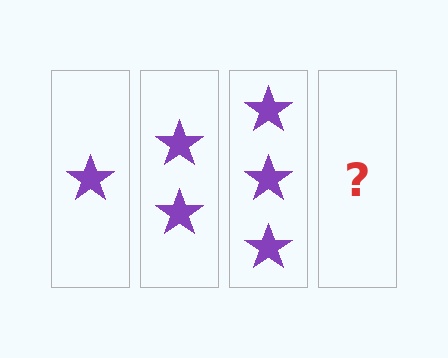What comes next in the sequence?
The next element should be 4 stars.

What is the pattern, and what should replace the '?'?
The pattern is that each step adds one more star. The '?' should be 4 stars.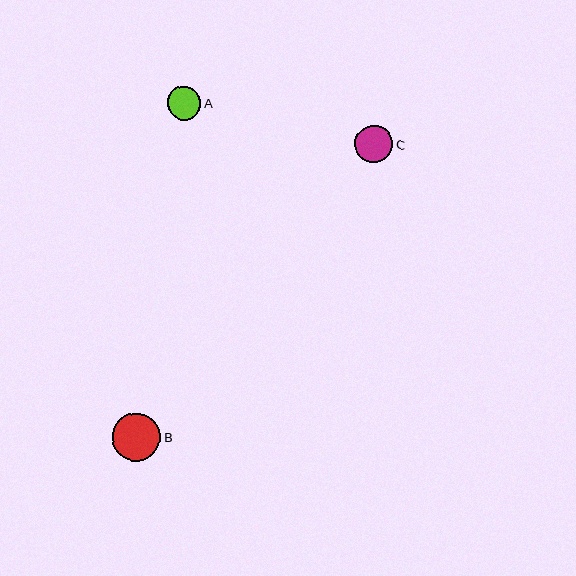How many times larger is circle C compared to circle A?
Circle C is approximately 1.1 times the size of circle A.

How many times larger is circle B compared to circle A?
Circle B is approximately 1.4 times the size of circle A.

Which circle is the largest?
Circle B is the largest with a size of approximately 48 pixels.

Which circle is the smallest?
Circle A is the smallest with a size of approximately 34 pixels.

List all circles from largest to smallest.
From largest to smallest: B, C, A.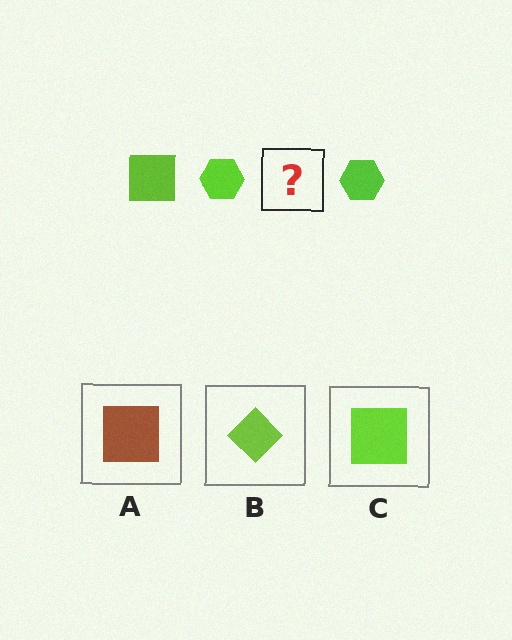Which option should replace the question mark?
Option C.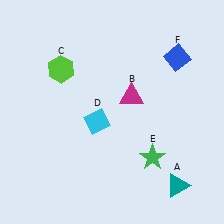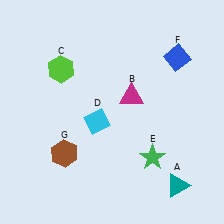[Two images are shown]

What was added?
A brown hexagon (G) was added in Image 2.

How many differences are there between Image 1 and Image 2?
There is 1 difference between the two images.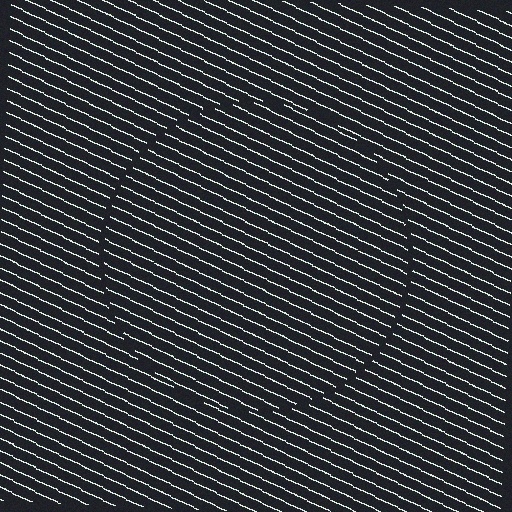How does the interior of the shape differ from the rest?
The interior of the shape contains the same grating, shifted by half a period — the contour is defined by the phase discontinuity where line-ends from the inner and outer gratings abut.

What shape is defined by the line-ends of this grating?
An illusory circle. The interior of the shape contains the same grating, shifted by half a period — the contour is defined by the phase discontinuity where line-ends from the inner and outer gratings abut.